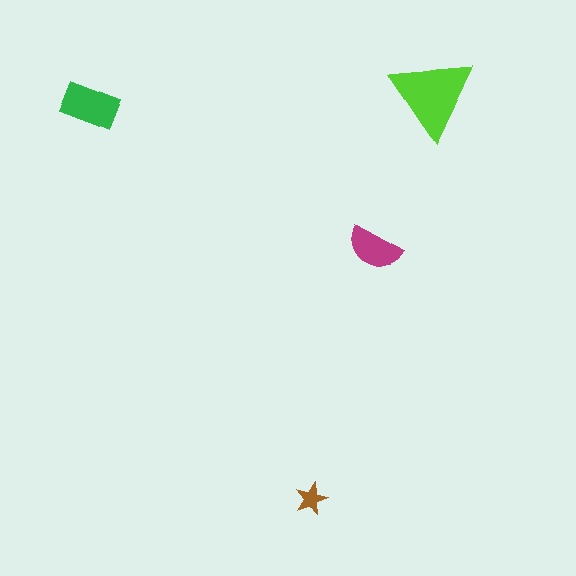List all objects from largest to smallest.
The lime triangle, the green rectangle, the magenta semicircle, the brown star.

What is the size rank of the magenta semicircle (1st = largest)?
3rd.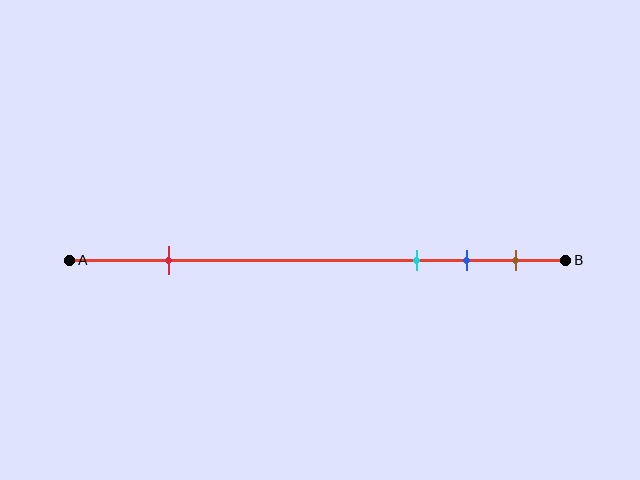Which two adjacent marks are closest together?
The blue and brown marks are the closest adjacent pair.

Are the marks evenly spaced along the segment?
No, the marks are not evenly spaced.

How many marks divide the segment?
There are 4 marks dividing the segment.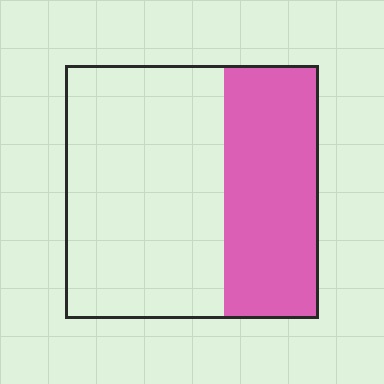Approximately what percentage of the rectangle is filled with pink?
Approximately 35%.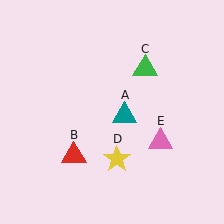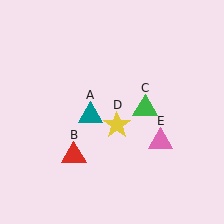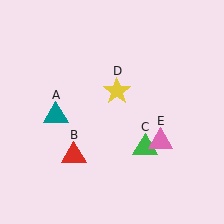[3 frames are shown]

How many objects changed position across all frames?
3 objects changed position: teal triangle (object A), green triangle (object C), yellow star (object D).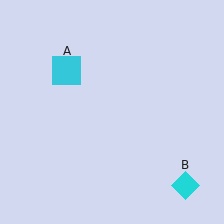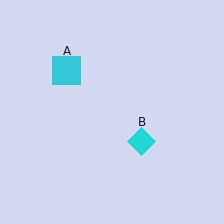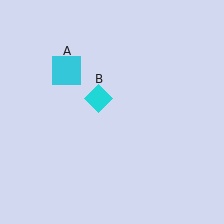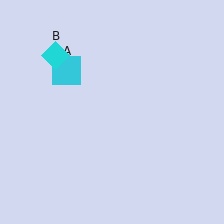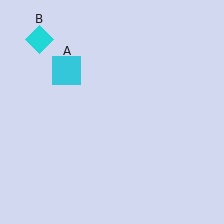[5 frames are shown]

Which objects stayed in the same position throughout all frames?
Cyan square (object A) remained stationary.